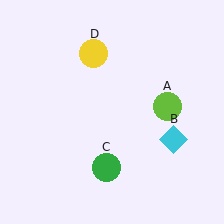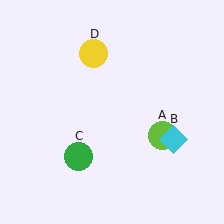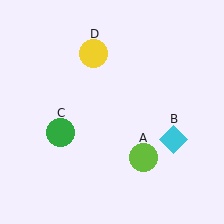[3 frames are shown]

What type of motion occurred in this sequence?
The lime circle (object A), green circle (object C) rotated clockwise around the center of the scene.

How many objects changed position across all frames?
2 objects changed position: lime circle (object A), green circle (object C).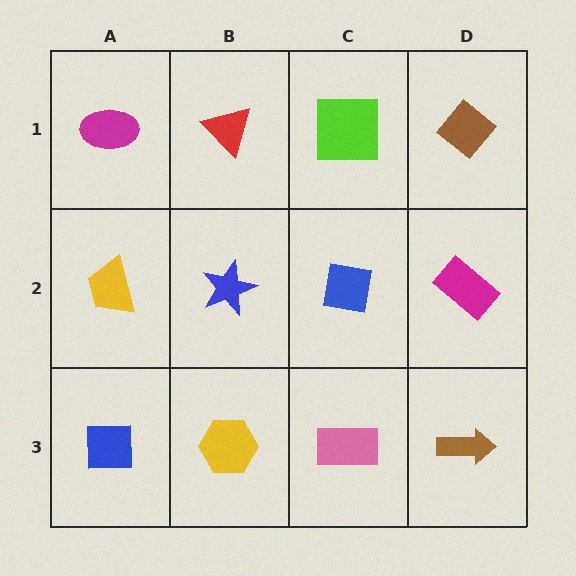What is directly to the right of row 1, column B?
A lime square.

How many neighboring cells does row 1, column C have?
3.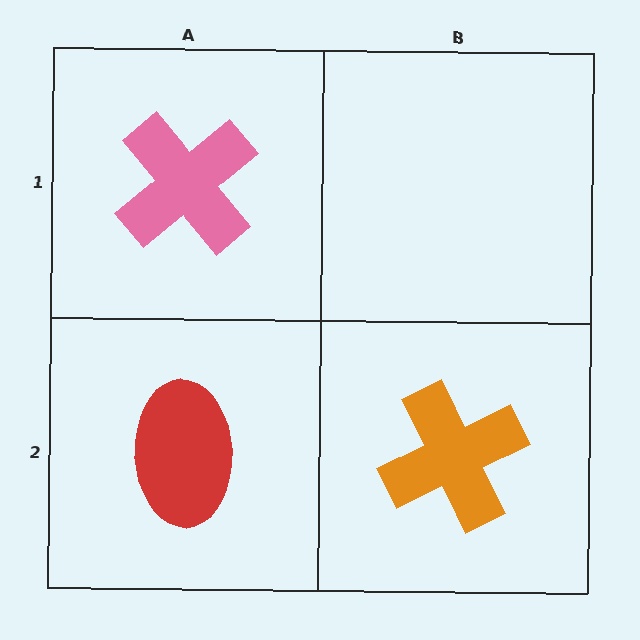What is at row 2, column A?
A red ellipse.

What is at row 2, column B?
An orange cross.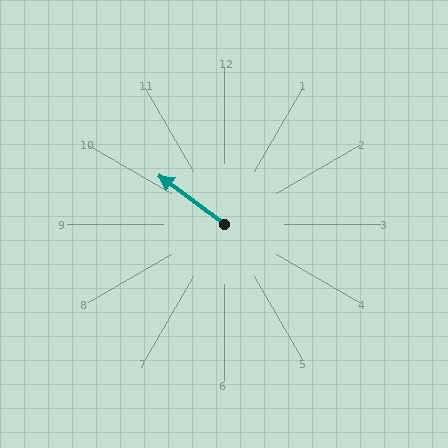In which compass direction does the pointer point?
Northwest.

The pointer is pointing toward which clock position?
Roughly 10 o'clock.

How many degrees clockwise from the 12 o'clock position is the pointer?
Approximately 307 degrees.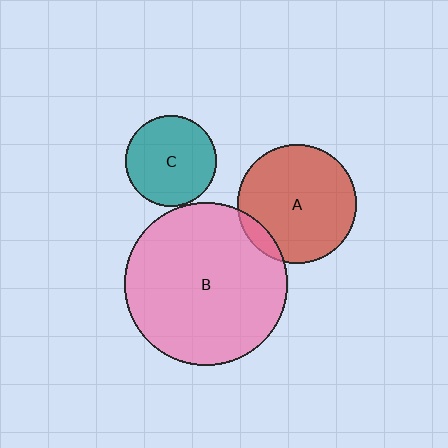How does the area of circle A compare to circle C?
Approximately 1.7 times.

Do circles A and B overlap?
Yes.